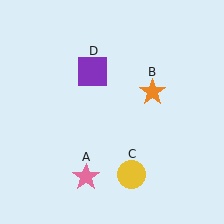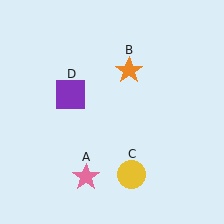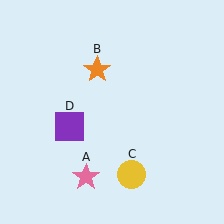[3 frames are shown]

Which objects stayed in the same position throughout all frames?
Pink star (object A) and yellow circle (object C) remained stationary.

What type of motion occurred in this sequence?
The orange star (object B), purple square (object D) rotated counterclockwise around the center of the scene.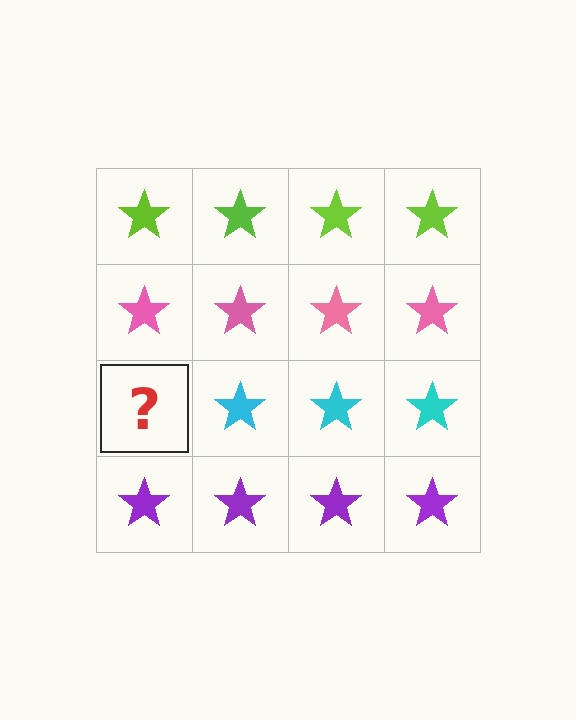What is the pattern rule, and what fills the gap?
The rule is that each row has a consistent color. The gap should be filled with a cyan star.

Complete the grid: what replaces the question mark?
The question mark should be replaced with a cyan star.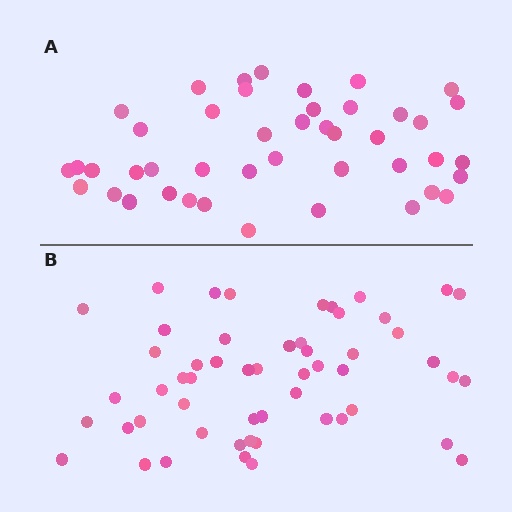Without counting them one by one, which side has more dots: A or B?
Region B (the bottom region) has more dots.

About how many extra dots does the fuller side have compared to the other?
Region B has roughly 10 or so more dots than region A.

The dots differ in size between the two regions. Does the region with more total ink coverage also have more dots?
No. Region A has more total ink coverage because its dots are larger, but region B actually contains more individual dots. Total area can be misleading — the number of items is what matters here.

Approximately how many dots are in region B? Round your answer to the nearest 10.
About 50 dots. (The exact count is 54, which rounds to 50.)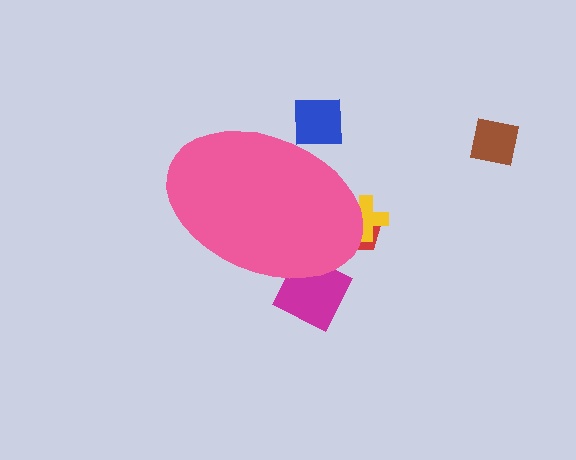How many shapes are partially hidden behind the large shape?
4 shapes are partially hidden.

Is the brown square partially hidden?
No, the brown square is fully visible.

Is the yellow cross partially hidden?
Yes, the yellow cross is partially hidden behind the pink ellipse.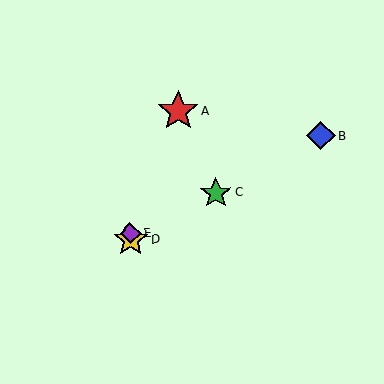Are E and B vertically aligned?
No, E is at x≈130 and B is at x≈321.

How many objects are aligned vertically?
2 objects (D, E) are aligned vertically.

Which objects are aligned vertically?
Objects D, E are aligned vertically.